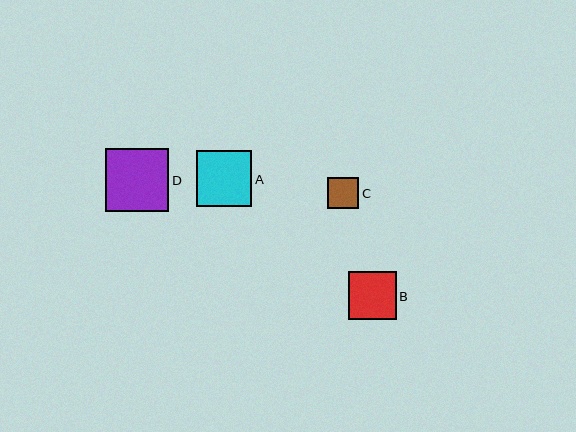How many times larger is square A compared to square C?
Square A is approximately 1.8 times the size of square C.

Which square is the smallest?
Square C is the smallest with a size of approximately 31 pixels.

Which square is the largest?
Square D is the largest with a size of approximately 63 pixels.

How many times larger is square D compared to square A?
Square D is approximately 1.1 times the size of square A.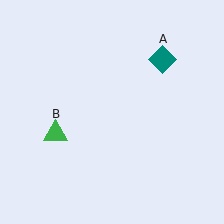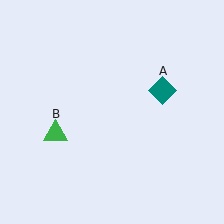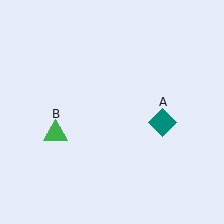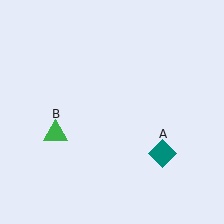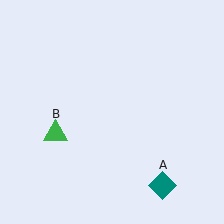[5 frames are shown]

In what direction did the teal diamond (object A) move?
The teal diamond (object A) moved down.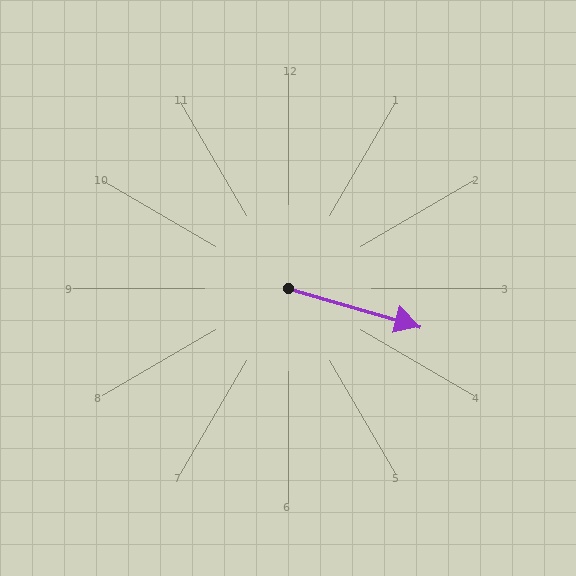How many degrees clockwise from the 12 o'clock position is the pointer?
Approximately 106 degrees.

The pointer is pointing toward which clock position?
Roughly 4 o'clock.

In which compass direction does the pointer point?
East.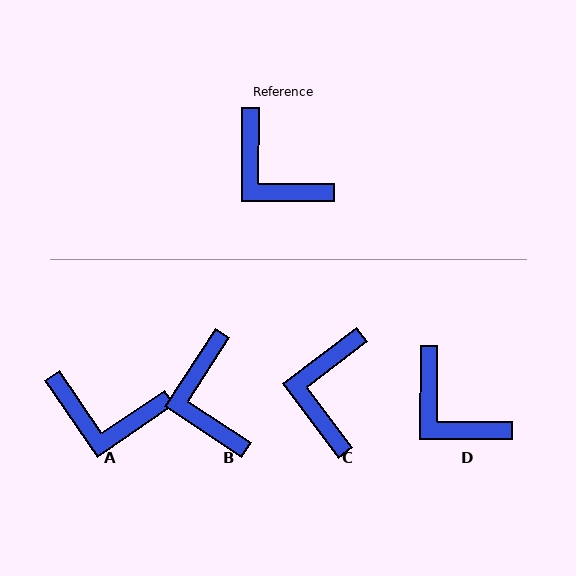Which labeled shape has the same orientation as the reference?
D.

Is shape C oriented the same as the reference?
No, it is off by about 52 degrees.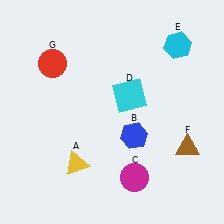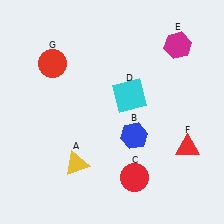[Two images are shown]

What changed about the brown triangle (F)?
In Image 1, F is brown. In Image 2, it changed to red.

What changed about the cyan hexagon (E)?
In Image 1, E is cyan. In Image 2, it changed to magenta.